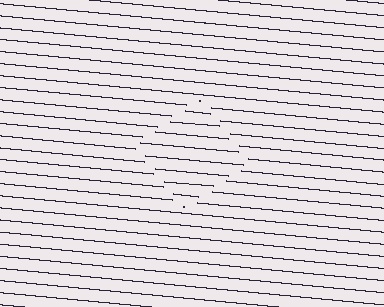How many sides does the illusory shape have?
4 sides — the line-ends trace a square.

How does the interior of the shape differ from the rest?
The interior of the shape contains the same grating, shifted by half a period — the contour is defined by the phase discontinuity where line-ends from the inner and outer gratings abut.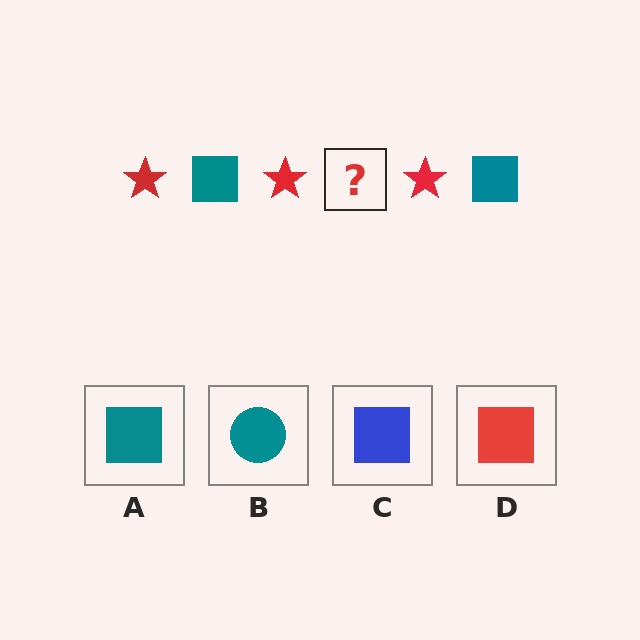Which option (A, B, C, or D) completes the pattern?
A.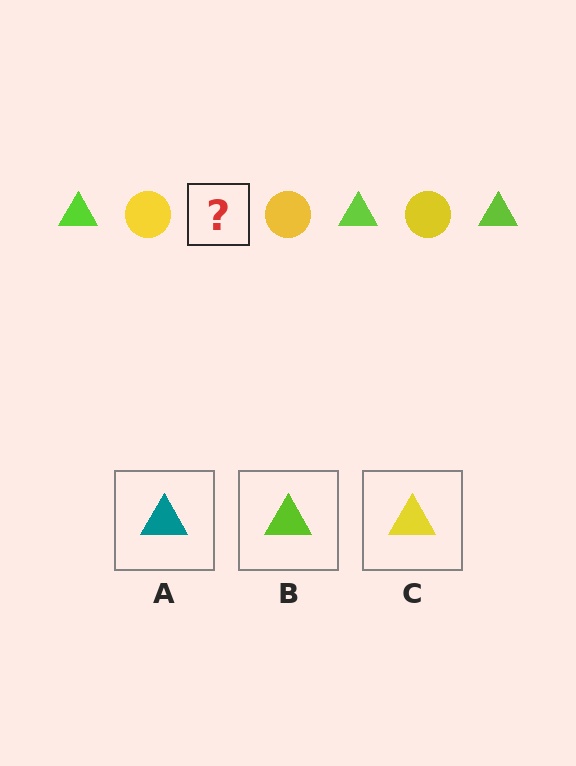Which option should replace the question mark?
Option B.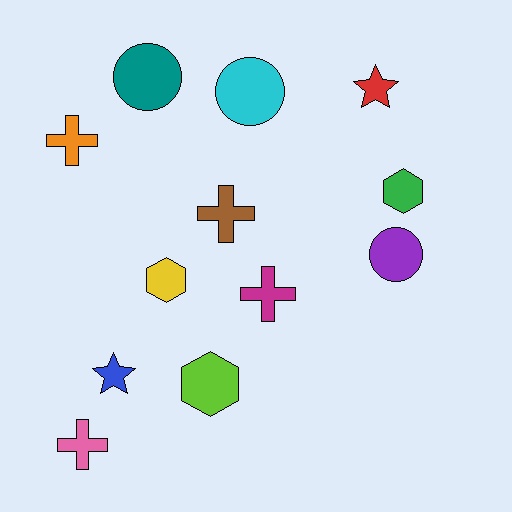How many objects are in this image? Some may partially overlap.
There are 12 objects.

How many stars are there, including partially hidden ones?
There are 2 stars.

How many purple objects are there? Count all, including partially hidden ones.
There is 1 purple object.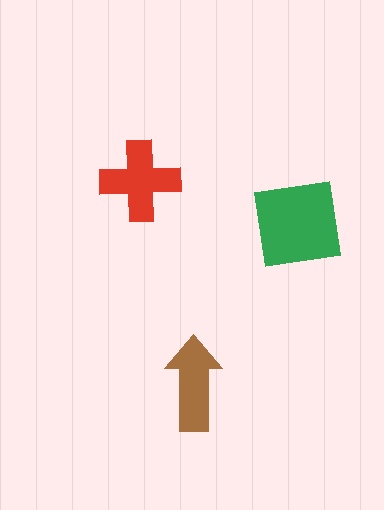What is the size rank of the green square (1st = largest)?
1st.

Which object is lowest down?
The brown arrow is bottommost.